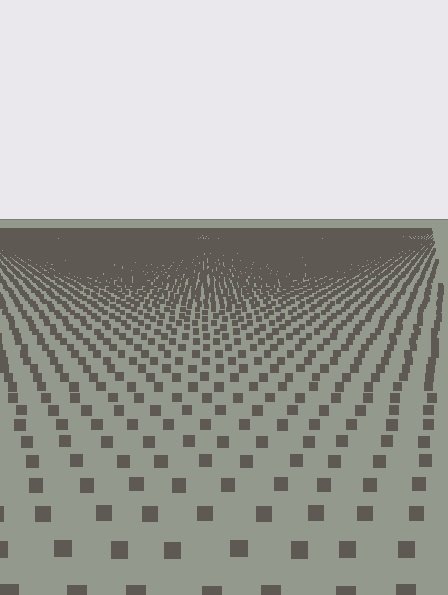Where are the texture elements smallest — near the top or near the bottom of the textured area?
Near the top.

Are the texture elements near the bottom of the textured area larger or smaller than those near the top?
Larger. Near the bottom, elements are closer to the viewer and appear at a bigger on-screen size.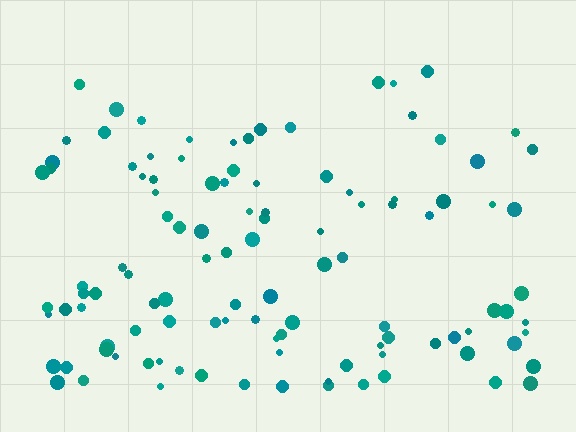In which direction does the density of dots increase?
From top to bottom, with the bottom side densest.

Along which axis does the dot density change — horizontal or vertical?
Vertical.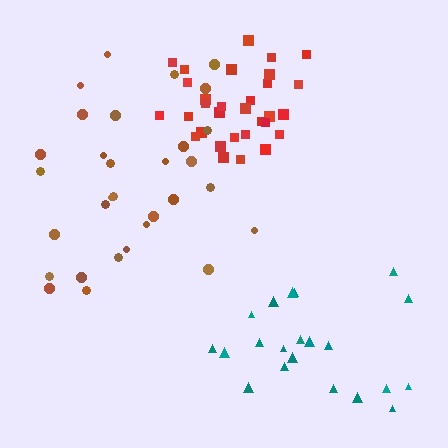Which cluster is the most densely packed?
Red.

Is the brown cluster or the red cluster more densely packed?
Red.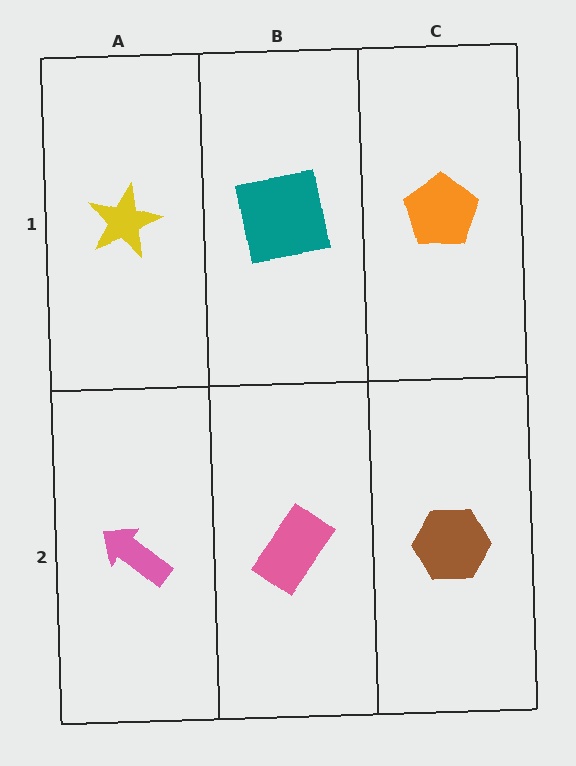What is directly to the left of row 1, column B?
A yellow star.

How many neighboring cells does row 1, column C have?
2.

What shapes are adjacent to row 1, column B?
A pink rectangle (row 2, column B), a yellow star (row 1, column A), an orange pentagon (row 1, column C).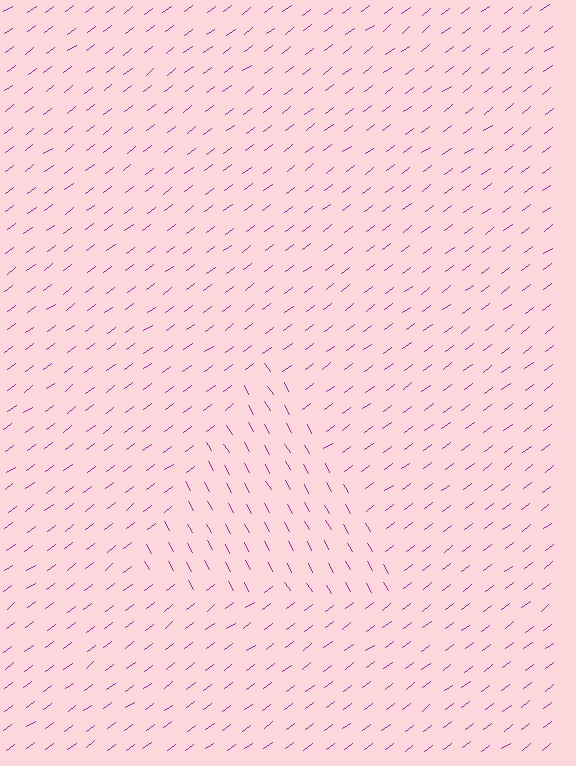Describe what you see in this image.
The image is filled with small magenta line segments. A triangle region in the image has lines oriented differently from the surrounding lines, creating a visible texture boundary.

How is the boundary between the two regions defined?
The boundary is defined purely by a change in line orientation (approximately 83 degrees difference). All lines are the same color and thickness.